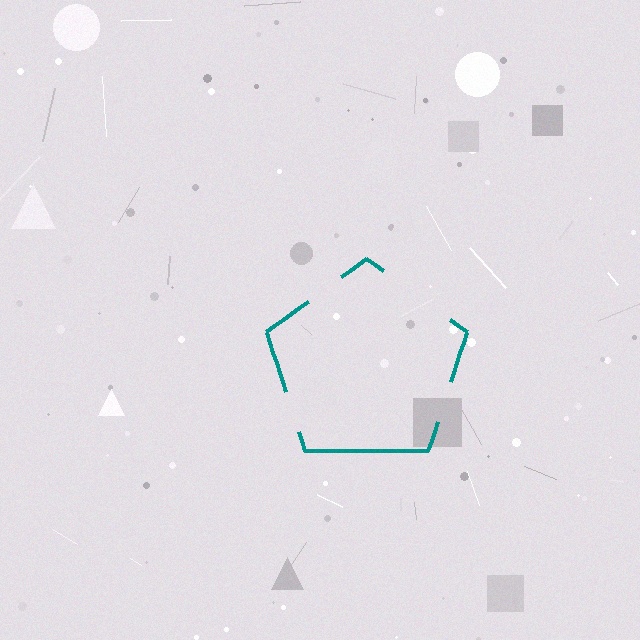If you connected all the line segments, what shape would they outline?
They would outline a pentagon.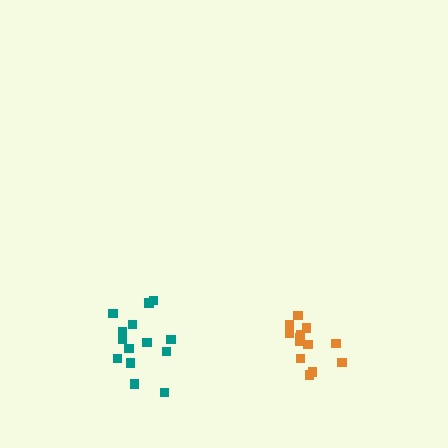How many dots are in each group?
Group 1: 13 dots, Group 2: 14 dots (27 total).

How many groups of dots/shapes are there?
There are 2 groups.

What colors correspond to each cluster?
The clusters are colored: orange, teal.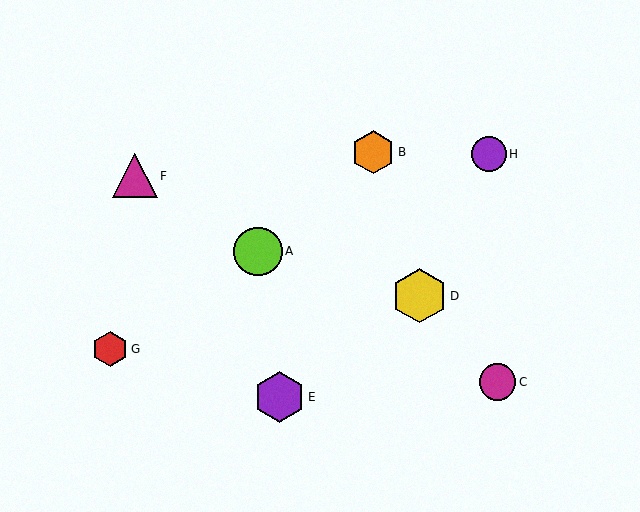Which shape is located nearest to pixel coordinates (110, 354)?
The red hexagon (labeled G) at (110, 349) is nearest to that location.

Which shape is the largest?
The yellow hexagon (labeled D) is the largest.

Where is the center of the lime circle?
The center of the lime circle is at (258, 251).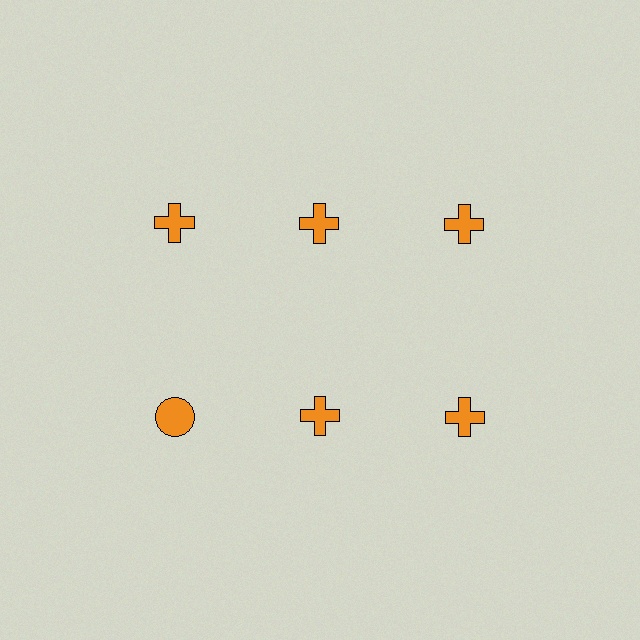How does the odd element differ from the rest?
It has a different shape: circle instead of cross.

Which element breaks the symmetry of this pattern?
The orange circle in the second row, leftmost column breaks the symmetry. All other shapes are orange crosses.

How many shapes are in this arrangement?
There are 6 shapes arranged in a grid pattern.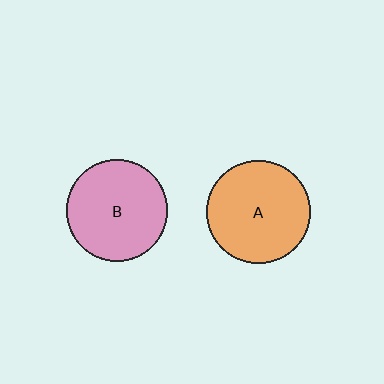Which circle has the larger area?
Circle A (orange).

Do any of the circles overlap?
No, none of the circles overlap.